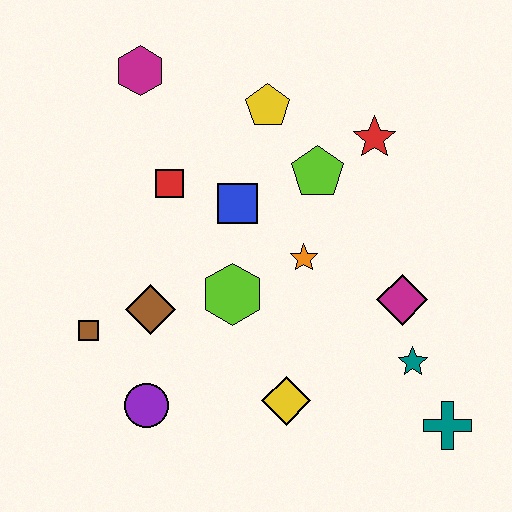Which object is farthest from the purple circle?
The red star is farthest from the purple circle.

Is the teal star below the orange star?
Yes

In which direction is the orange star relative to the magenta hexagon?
The orange star is below the magenta hexagon.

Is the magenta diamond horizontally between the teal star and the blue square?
Yes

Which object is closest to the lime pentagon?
The red star is closest to the lime pentagon.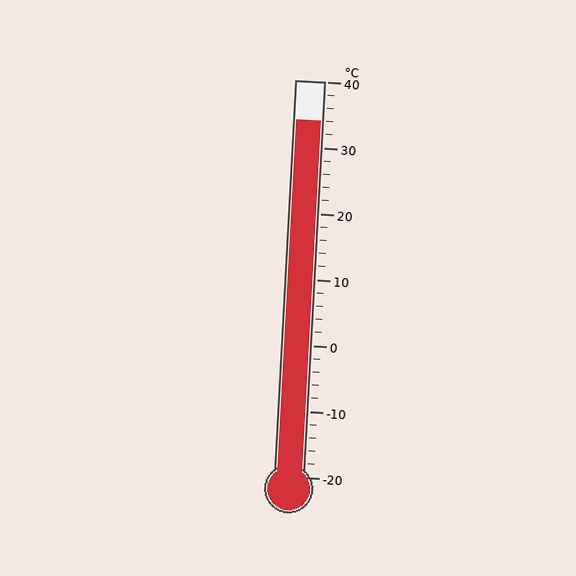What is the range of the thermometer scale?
The thermometer scale ranges from -20°C to 40°C.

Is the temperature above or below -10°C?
The temperature is above -10°C.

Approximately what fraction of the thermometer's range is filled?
The thermometer is filled to approximately 90% of its range.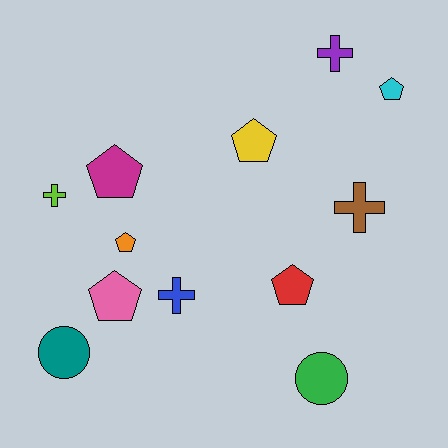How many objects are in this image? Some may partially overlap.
There are 12 objects.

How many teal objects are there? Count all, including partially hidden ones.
There is 1 teal object.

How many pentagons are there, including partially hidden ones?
There are 6 pentagons.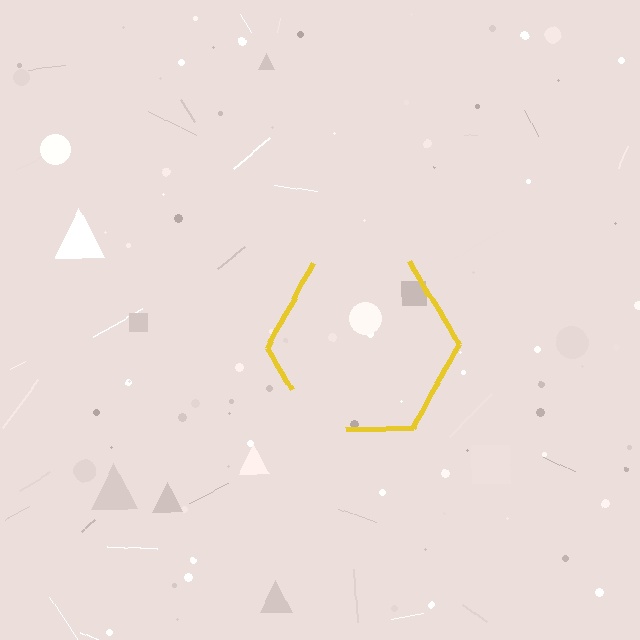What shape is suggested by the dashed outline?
The dashed outline suggests a hexagon.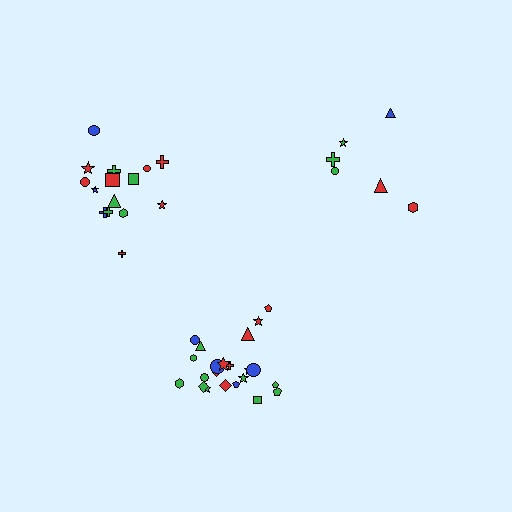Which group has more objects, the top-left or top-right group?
The top-left group.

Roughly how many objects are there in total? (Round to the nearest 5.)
Roughly 45 objects in total.